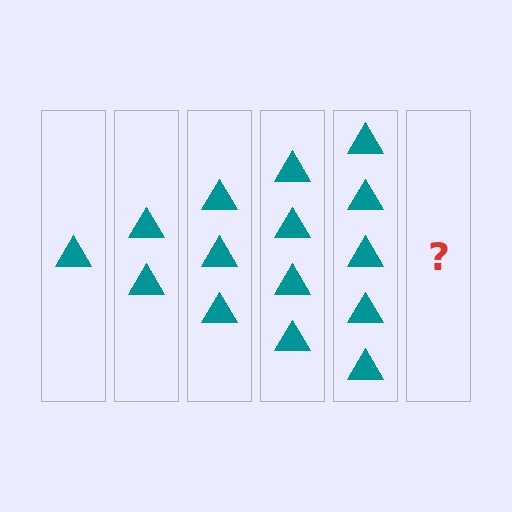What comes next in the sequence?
The next element should be 6 triangles.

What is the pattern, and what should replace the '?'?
The pattern is that each step adds one more triangle. The '?' should be 6 triangles.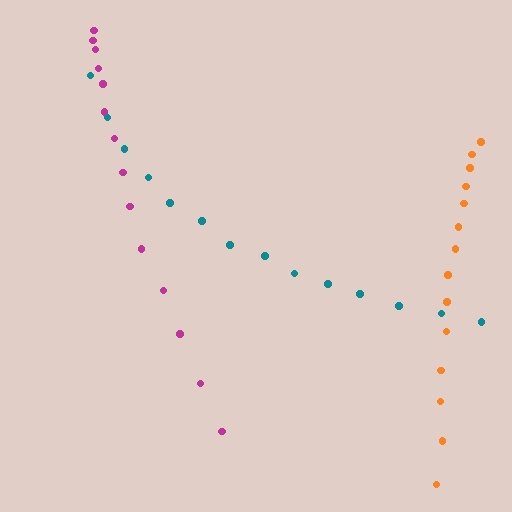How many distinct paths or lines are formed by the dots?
There are 3 distinct paths.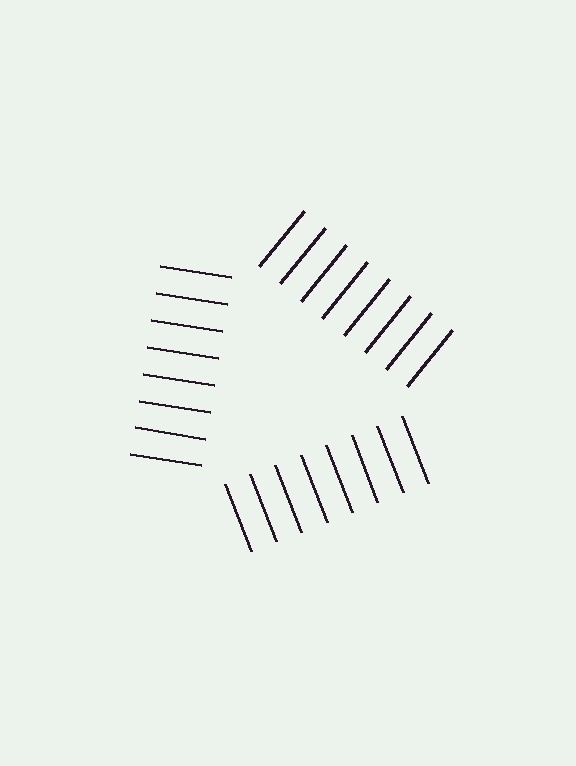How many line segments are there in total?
24 — 8 along each of the 3 edges.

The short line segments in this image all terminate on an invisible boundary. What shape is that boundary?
An illusory triangle — the line segments terminate on its edges but no continuous stroke is drawn.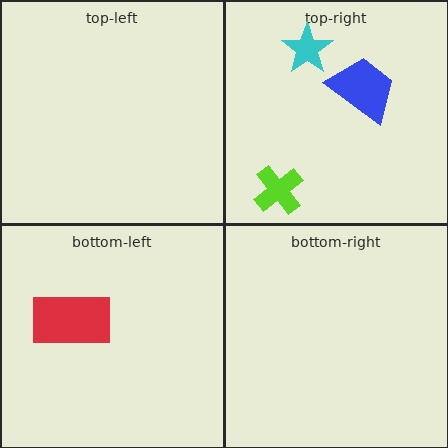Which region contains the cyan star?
The top-right region.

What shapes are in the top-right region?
The cyan star, the lime cross, the blue trapezoid.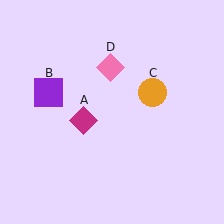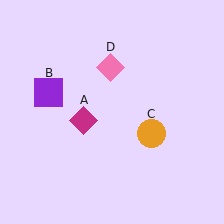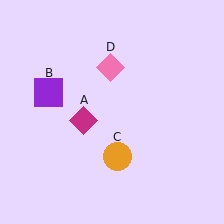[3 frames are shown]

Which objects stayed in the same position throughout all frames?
Magenta diamond (object A) and purple square (object B) and pink diamond (object D) remained stationary.